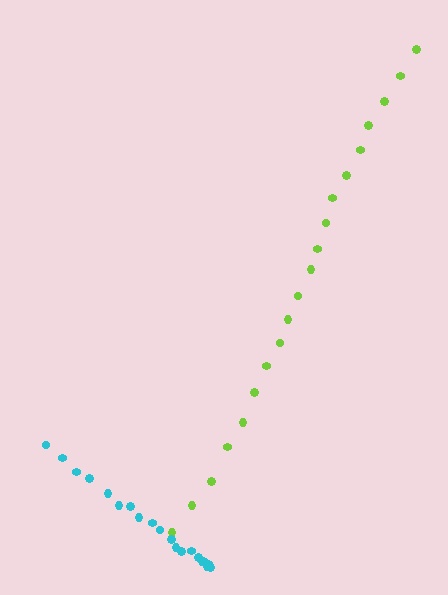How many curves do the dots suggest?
There are 2 distinct paths.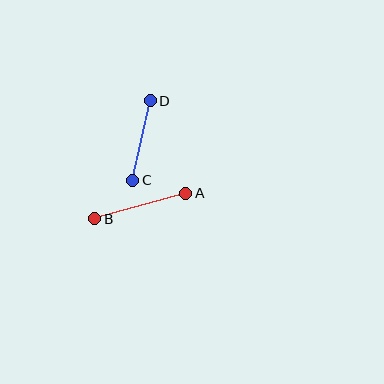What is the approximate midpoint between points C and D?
The midpoint is at approximately (141, 141) pixels.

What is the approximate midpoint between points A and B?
The midpoint is at approximately (140, 206) pixels.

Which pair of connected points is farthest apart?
Points A and B are farthest apart.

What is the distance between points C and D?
The distance is approximately 81 pixels.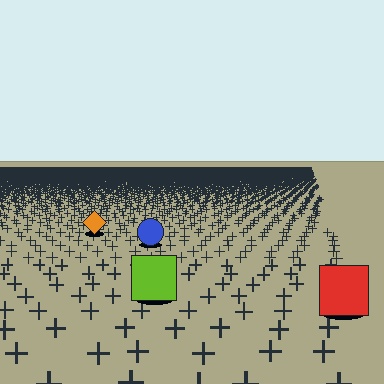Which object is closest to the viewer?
The red square is closest. The texture marks near it are larger and more spread out.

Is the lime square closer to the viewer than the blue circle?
Yes. The lime square is closer — you can tell from the texture gradient: the ground texture is coarser near it.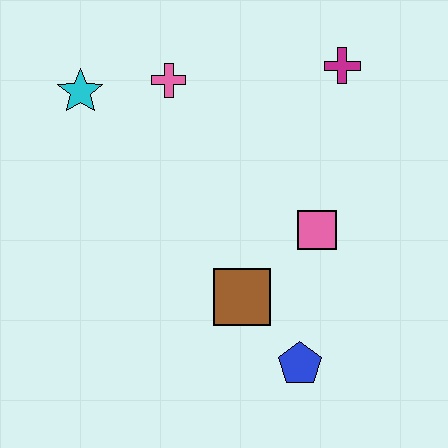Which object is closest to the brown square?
The blue pentagon is closest to the brown square.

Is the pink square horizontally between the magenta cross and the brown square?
Yes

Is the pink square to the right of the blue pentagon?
Yes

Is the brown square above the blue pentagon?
Yes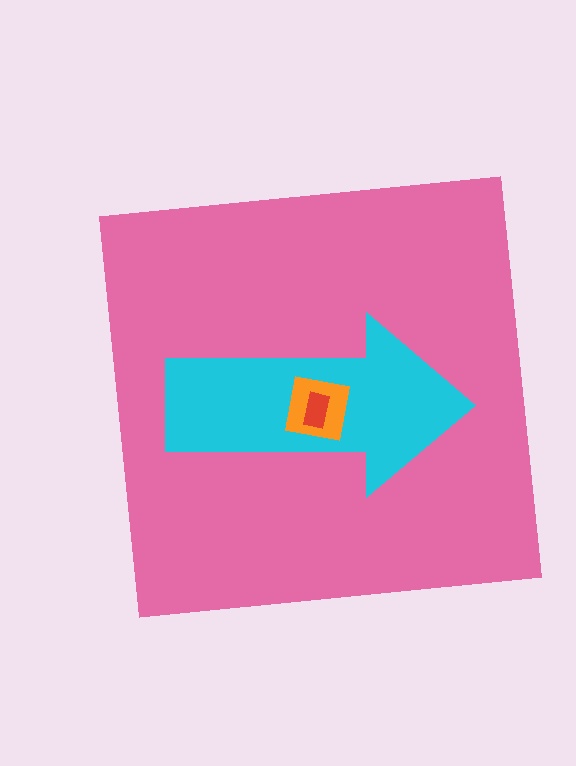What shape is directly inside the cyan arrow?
The orange square.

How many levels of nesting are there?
4.